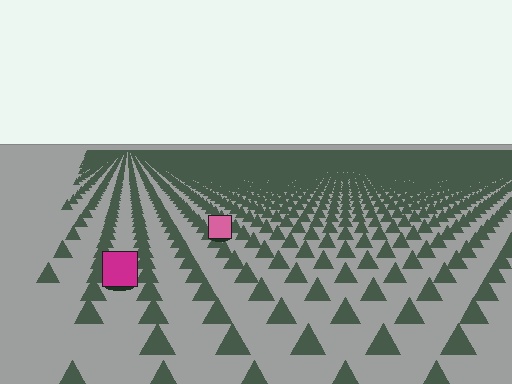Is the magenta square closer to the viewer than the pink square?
Yes. The magenta square is closer — you can tell from the texture gradient: the ground texture is coarser near it.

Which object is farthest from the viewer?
The pink square is farthest from the viewer. It appears smaller and the ground texture around it is denser.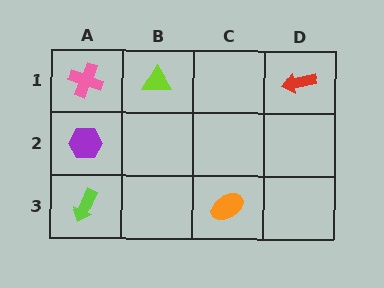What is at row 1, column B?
A lime triangle.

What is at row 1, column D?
A red arrow.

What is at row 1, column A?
A pink cross.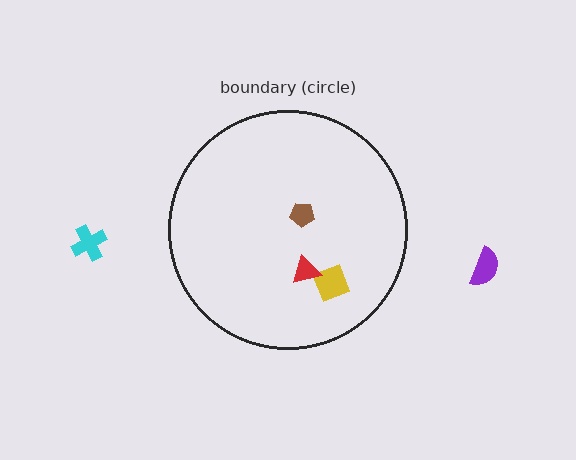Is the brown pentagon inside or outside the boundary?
Inside.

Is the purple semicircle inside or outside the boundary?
Outside.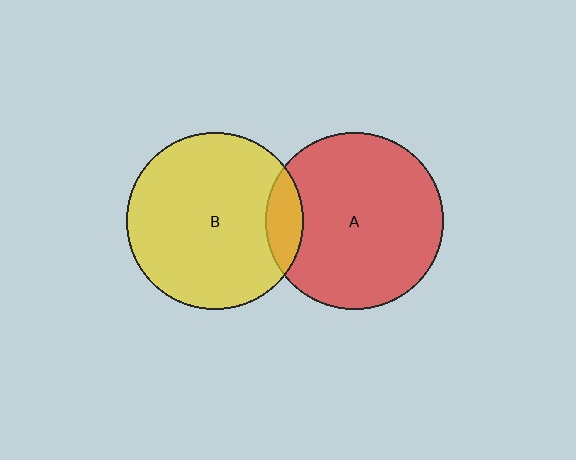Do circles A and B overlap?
Yes.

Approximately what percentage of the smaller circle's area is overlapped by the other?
Approximately 10%.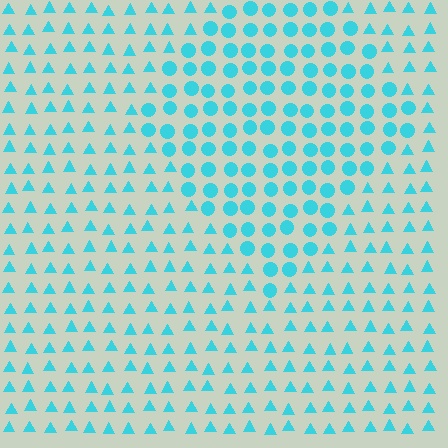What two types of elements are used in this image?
The image uses circles inside the diamond region and triangles outside it.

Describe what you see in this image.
The image is filled with small cyan elements arranged in a uniform grid. A diamond-shaped region contains circles, while the surrounding area contains triangles. The boundary is defined purely by the change in element shape.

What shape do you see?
I see a diamond.